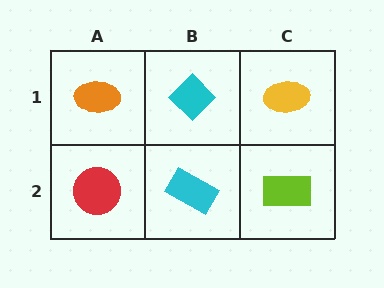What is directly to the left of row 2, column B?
A red circle.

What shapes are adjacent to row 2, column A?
An orange ellipse (row 1, column A), a cyan rectangle (row 2, column B).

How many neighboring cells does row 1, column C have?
2.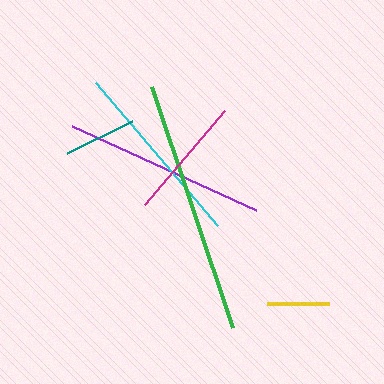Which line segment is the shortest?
The yellow line is the shortest at approximately 62 pixels.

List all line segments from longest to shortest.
From longest to shortest: green, purple, cyan, magenta, teal, yellow.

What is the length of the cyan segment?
The cyan segment is approximately 189 pixels long.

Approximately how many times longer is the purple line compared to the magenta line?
The purple line is approximately 1.6 times the length of the magenta line.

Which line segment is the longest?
The green line is the longest at approximately 254 pixels.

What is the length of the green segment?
The green segment is approximately 254 pixels long.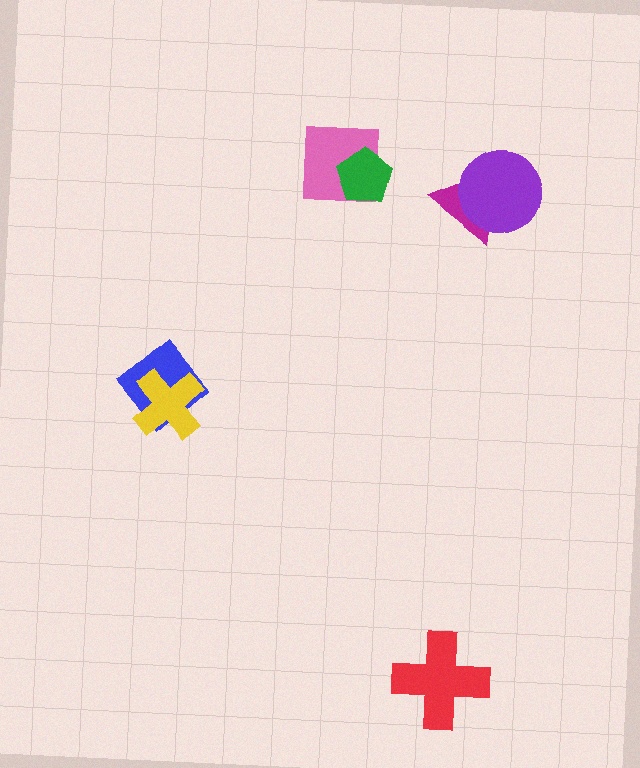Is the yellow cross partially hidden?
No, no other shape covers it.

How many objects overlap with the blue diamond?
1 object overlaps with the blue diamond.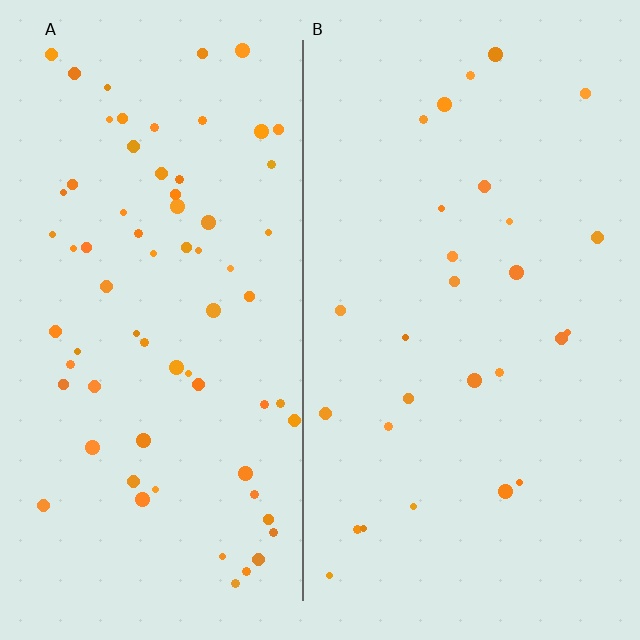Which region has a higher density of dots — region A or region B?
A (the left).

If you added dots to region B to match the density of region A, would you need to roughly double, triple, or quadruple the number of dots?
Approximately triple.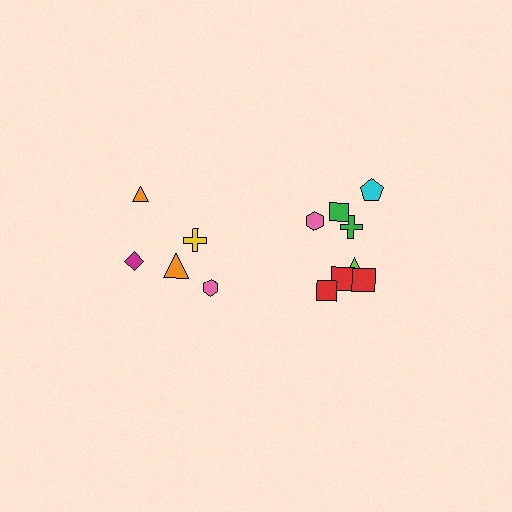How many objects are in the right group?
There are 8 objects.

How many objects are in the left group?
There are 5 objects.